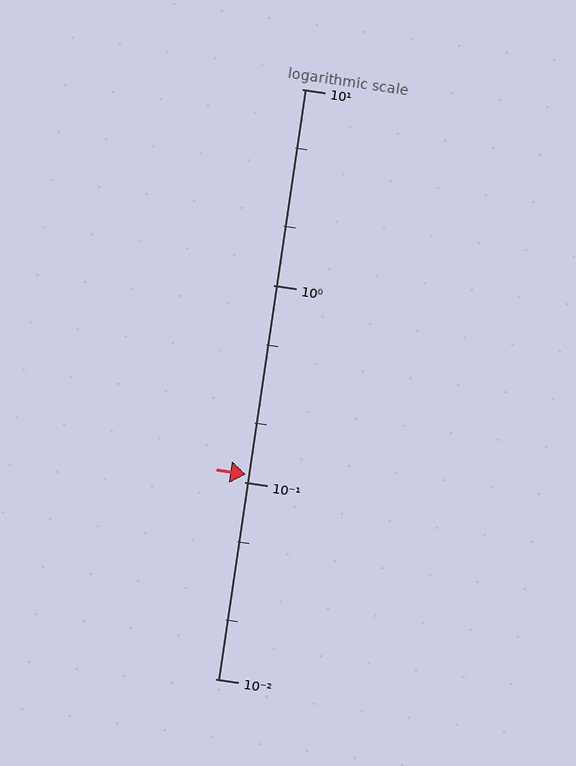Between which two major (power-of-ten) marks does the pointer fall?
The pointer is between 0.1 and 1.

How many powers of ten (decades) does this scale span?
The scale spans 3 decades, from 0.01 to 10.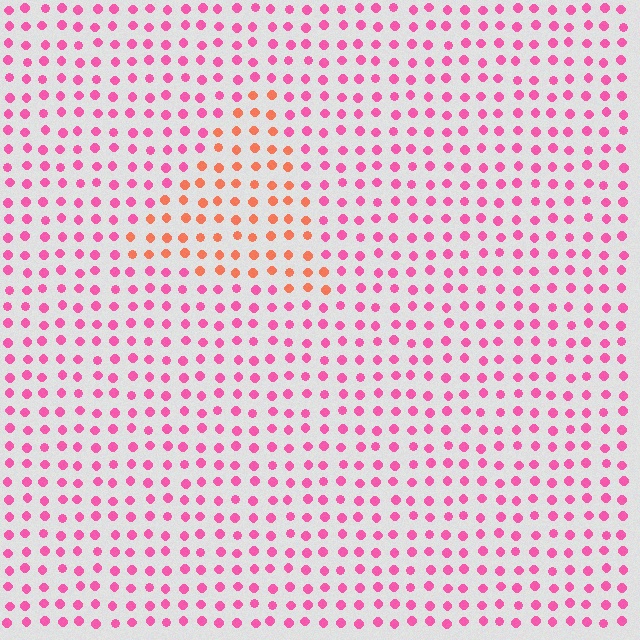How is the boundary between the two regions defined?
The boundary is defined purely by a slight shift in hue (about 44 degrees). Spacing, size, and orientation are identical on both sides.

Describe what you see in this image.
The image is filled with small pink elements in a uniform arrangement. A triangle-shaped region is visible where the elements are tinted to a slightly different hue, forming a subtle color boundary.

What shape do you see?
I see a triangle.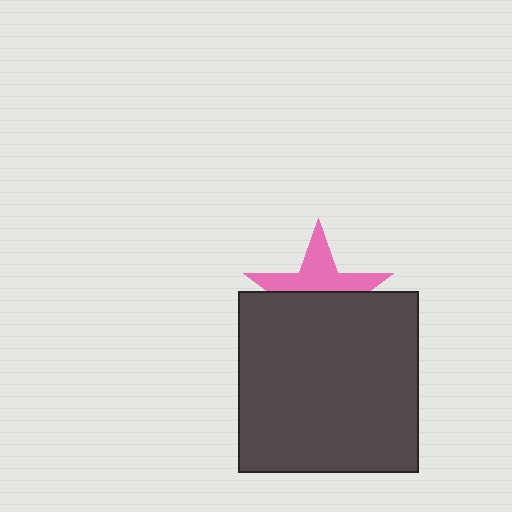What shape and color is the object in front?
The object in front is a dark gray square.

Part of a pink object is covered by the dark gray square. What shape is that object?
It is a star.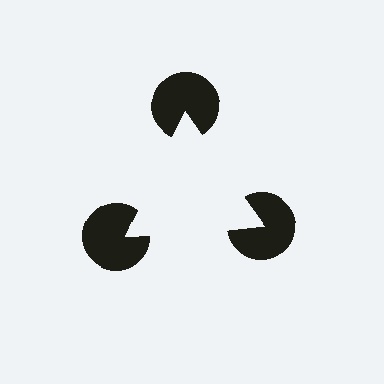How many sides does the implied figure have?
3 sides.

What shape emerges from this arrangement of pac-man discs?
An illusory triangle — its edges are inferred from the aligned wedge cuts in the pac-man discs, not physically drawn.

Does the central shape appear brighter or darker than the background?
It typically appears slightly brighter than the background, even though no actual brightness change is drawn.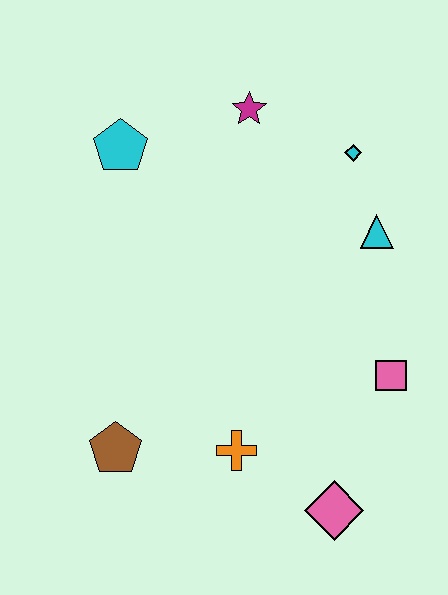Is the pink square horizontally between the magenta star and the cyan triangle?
No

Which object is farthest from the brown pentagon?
The cyan diamond is farthest from the brown pentagon.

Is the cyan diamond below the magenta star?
Yes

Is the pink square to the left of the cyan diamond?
No